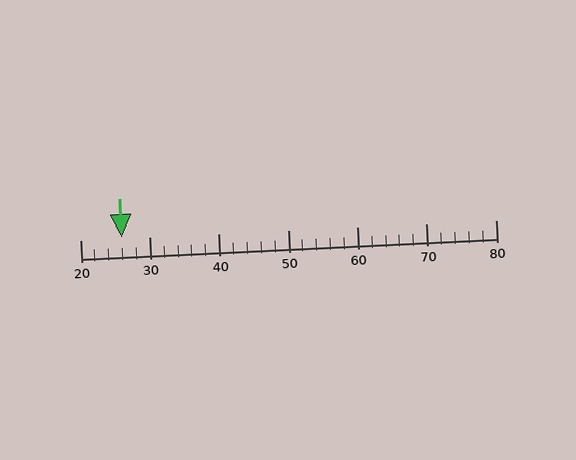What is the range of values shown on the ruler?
The ruler shows values from 20 to 80.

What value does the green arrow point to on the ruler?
The green arrow points to approximately 26.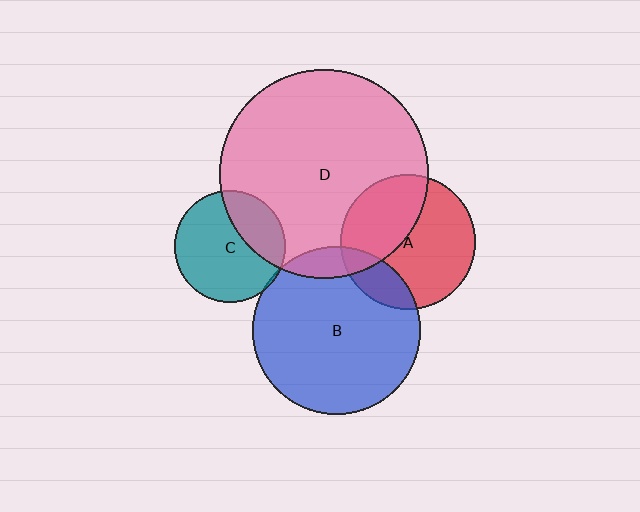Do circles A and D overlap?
Yes.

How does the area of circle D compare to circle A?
Approximately 2.4 times.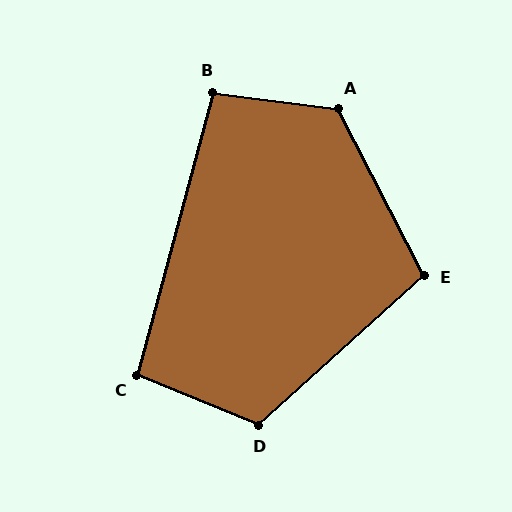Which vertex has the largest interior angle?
A, at approximately 124 degrees.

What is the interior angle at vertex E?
Approximately 105 degrees (obtuse).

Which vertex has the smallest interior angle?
C, at approximately 97 degrees.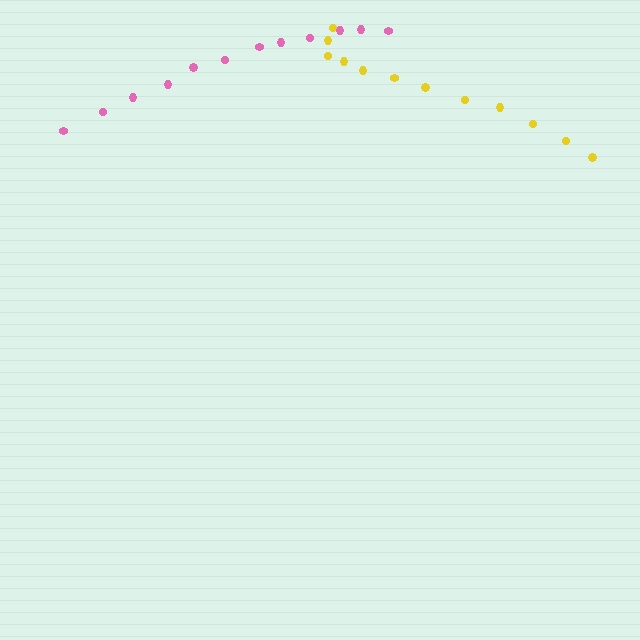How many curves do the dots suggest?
There are 2 distinct paths.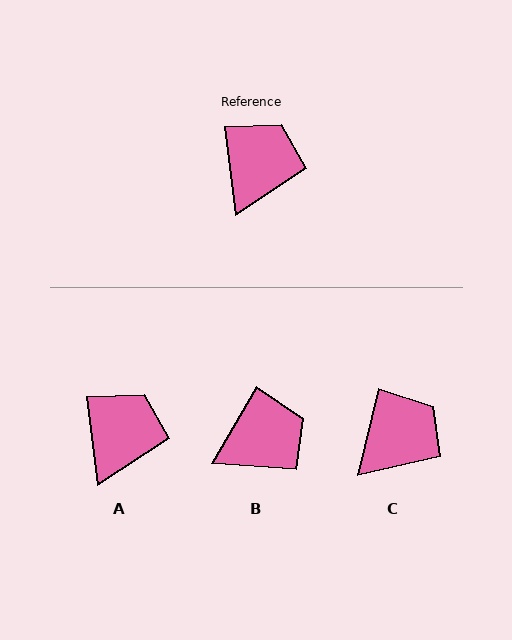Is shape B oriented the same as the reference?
No, it is off by about 37 degrees.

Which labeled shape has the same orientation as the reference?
A.